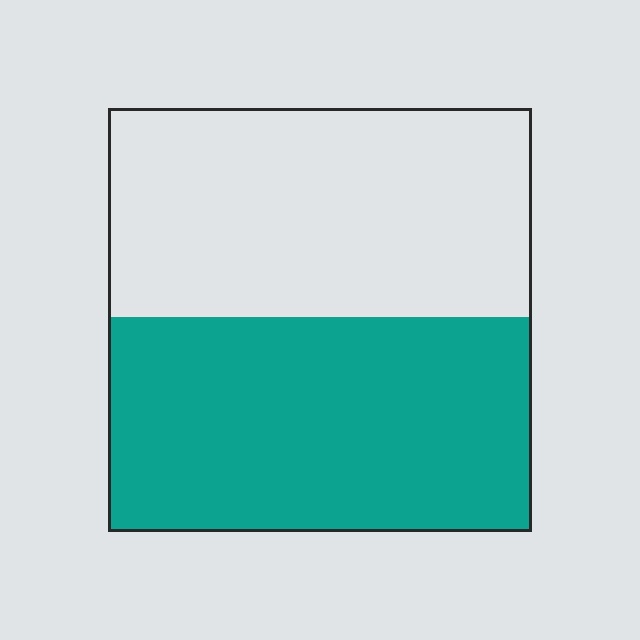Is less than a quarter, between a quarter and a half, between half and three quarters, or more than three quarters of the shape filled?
Between half and three quarters.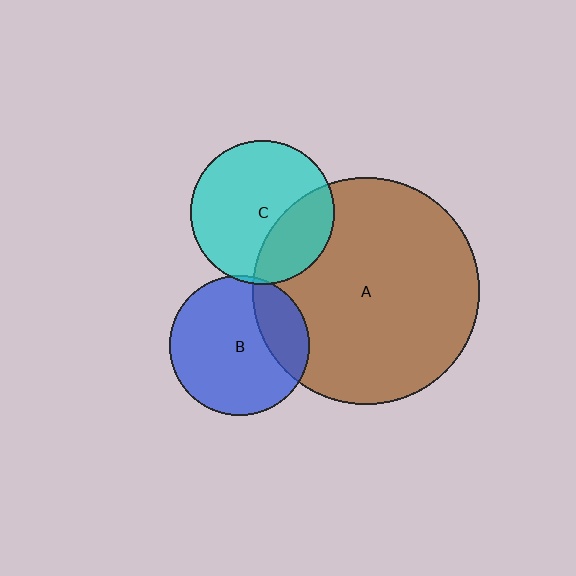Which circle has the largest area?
Circle A (brown).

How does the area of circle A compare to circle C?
Approximately 2.5 times.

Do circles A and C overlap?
Yes.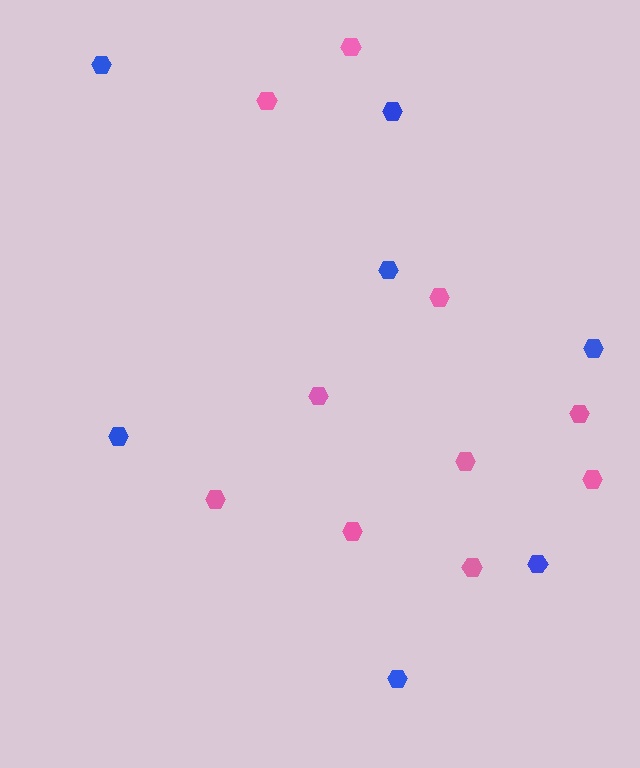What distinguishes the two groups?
There are 2 groups: one group of blue hexagons (7) and one group of pink hexagons (10).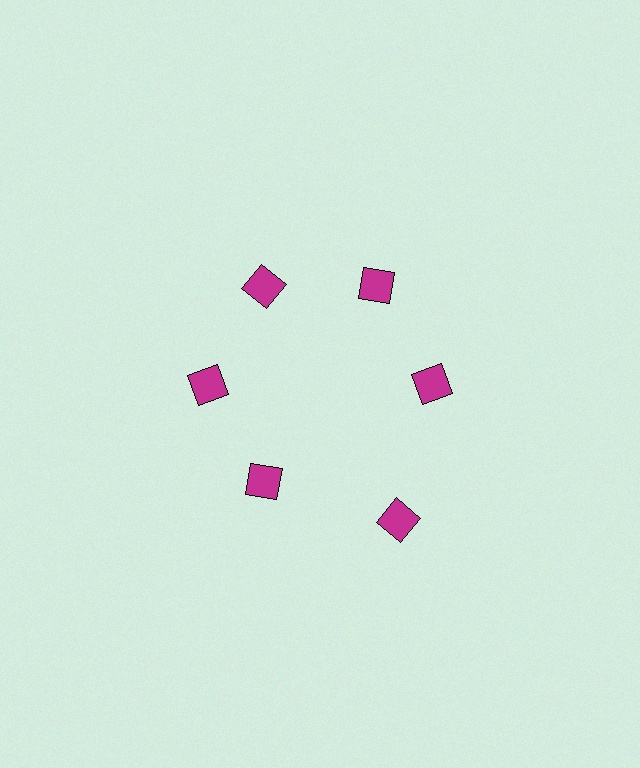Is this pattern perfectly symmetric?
No. The 6 magenta squares are arranged in a ring, but one element near the 5 o'clock position is pushed outward from the center, breaking the 6-fold rotational symmetry.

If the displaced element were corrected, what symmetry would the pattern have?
It would have 6-fold rotational symmetry — the pattern would map onto itself every 60 degrees.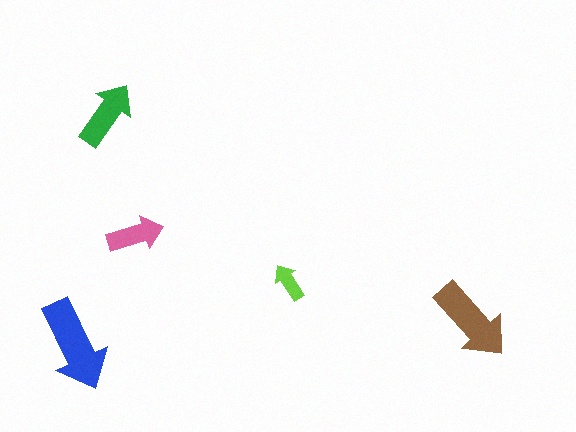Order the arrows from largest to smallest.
the blue one, the brown one, the green one, the pink one, the lime one.